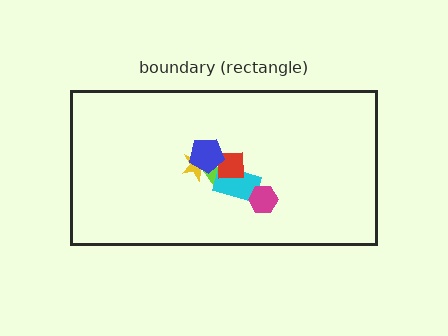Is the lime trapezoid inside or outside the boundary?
Inside.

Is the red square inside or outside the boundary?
Inside.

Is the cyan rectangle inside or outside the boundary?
Inside.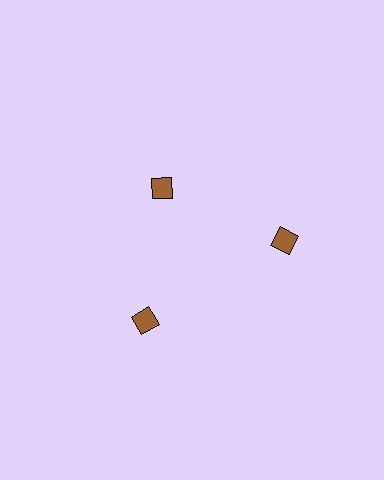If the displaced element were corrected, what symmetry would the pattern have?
It would have 3-fold rotational symmetry — the pattern would map onto itself every 120 degrees.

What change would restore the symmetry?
The symmetry would be restored by moving it outward, back onto the ring so that all 3 diamonds sit at equal angles and equal distance from the center.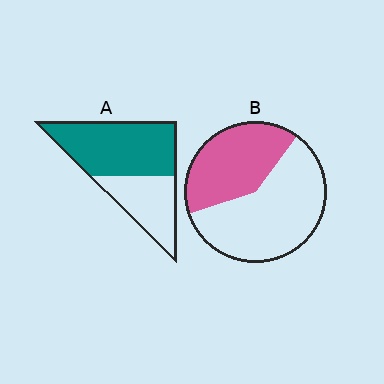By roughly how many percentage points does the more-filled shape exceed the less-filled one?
By roughly 20 percentage points (A over B).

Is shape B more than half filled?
No.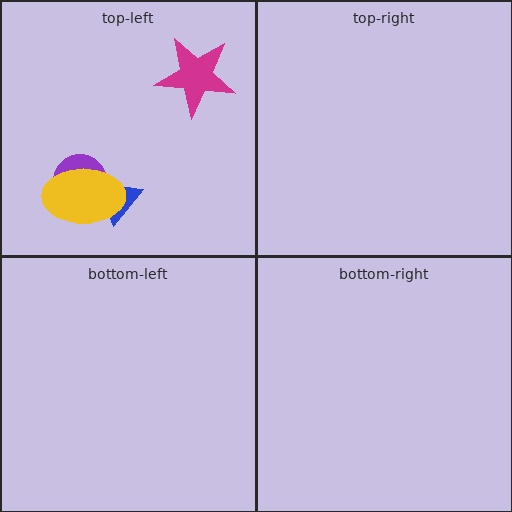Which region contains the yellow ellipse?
The top-left region.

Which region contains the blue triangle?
The top-left region.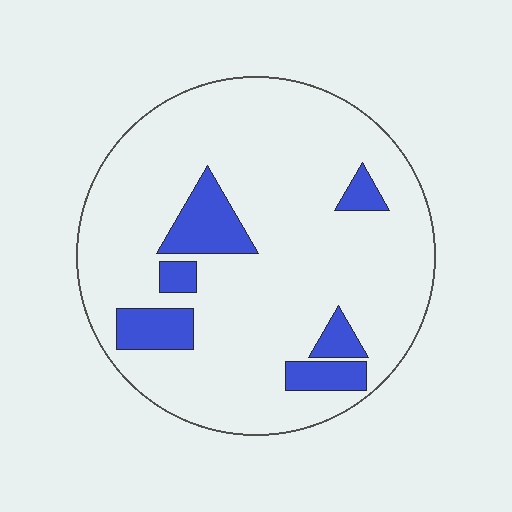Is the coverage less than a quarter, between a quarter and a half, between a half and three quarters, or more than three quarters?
Less than a quarter.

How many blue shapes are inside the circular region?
6.